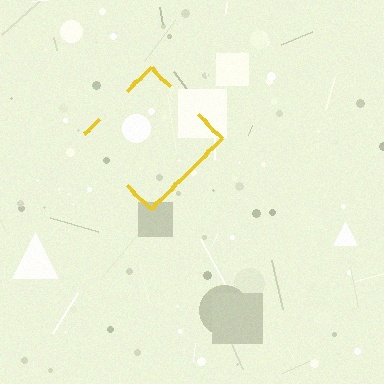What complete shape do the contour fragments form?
The contour fragments form a diamond.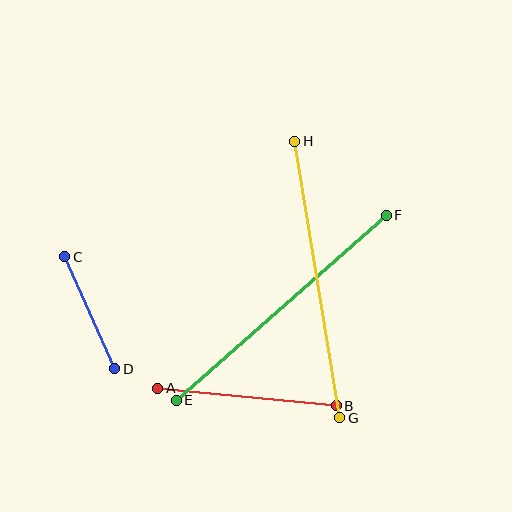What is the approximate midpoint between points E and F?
The midpoint is at approximately (281, 308) pixels.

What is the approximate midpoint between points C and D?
The midpoint is at approximately (90, 313) pixels.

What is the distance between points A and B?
The distance is approximately 179 pixels.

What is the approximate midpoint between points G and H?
The midpoint is at approximately (317, 280) pixels.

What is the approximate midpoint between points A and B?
The midpoint is at approximately (247, 397) pixels.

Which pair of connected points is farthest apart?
Points G and H are farthest apart.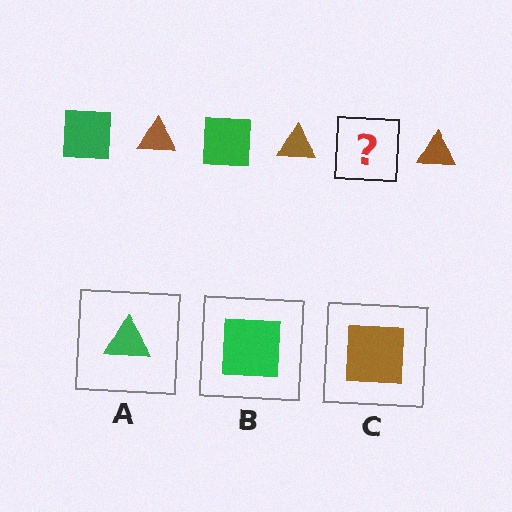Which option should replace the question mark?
Option B.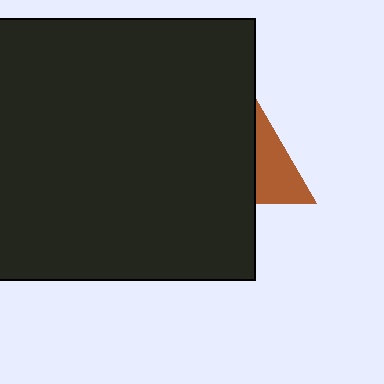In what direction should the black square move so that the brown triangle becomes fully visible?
The black square should move left. That is the shortest direction to clear the overlap and leave the brown triangle fully visible.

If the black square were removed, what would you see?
You would see the complete brown triangle.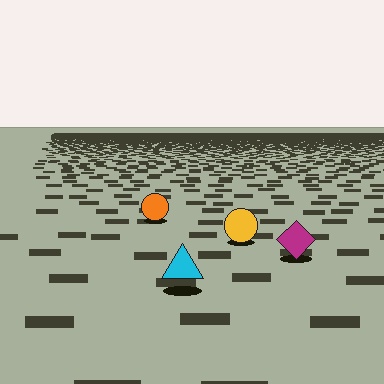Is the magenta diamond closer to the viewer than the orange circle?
Yes. The magenta diamond is closer — you can tell from the texture gradient: the ground texture is coarser near it.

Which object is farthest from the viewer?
The orange circle is farthest from the viewer. It appears smaller and the ground texture around it is denser.